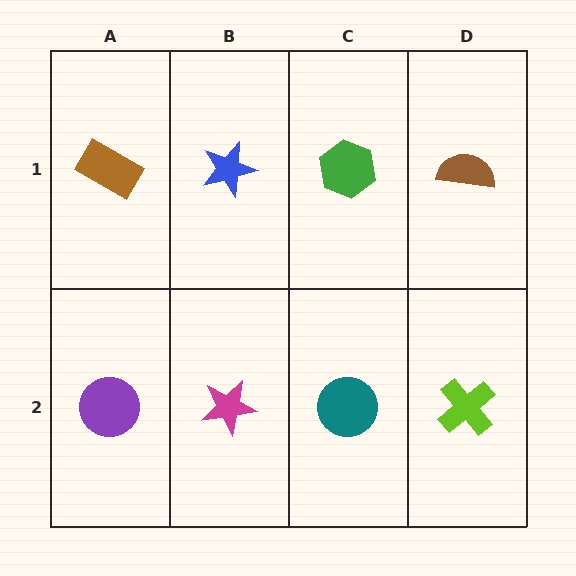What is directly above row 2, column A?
A brown rectangle.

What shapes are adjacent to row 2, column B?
A blue star (row 1, column B), a purple circle (row 2, column A), a teal circle (row 2, column C).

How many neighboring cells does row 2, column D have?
2.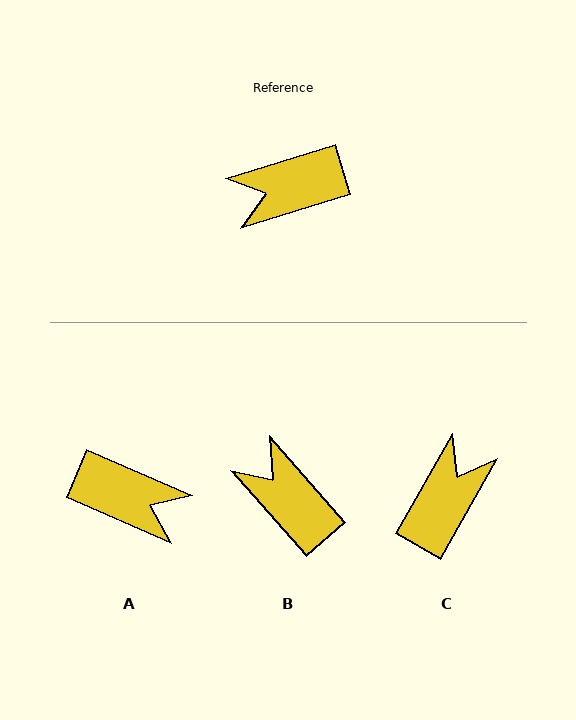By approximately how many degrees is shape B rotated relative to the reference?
Approximately 65 degrees clockwise.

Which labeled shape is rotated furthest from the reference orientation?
A, about 139 degrees away.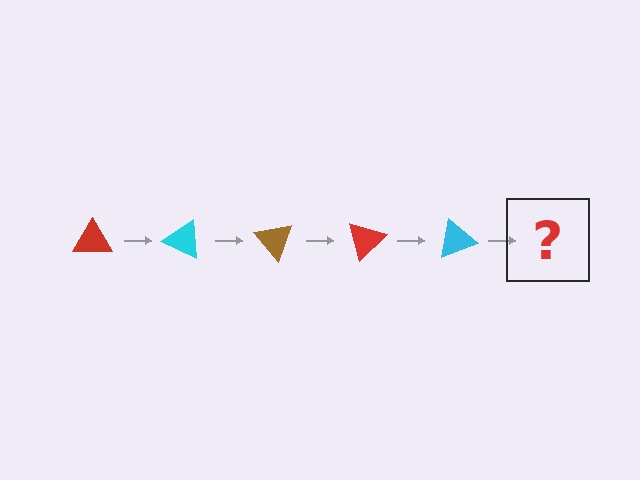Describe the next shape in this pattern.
It should be a brown triangle, rotated 125 degrees from the start.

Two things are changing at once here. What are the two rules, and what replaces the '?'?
The two rules are that it rotates 25 degrees each step and the color cycles through red, cyan, and brown. The '?' should be a brown triangle, rotated 125 degrees from the start.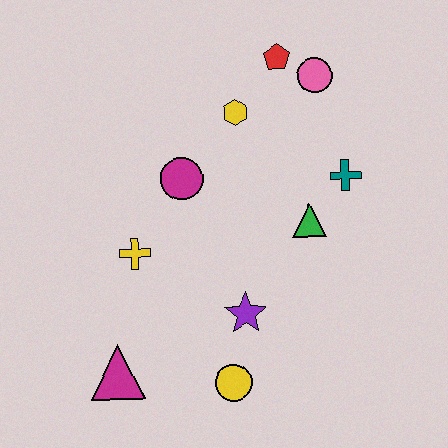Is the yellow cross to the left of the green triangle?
Yes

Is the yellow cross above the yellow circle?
Yes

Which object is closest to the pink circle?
The red pentagon is closest to the pink circle.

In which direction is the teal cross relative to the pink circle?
The teal cross is below the pink circle.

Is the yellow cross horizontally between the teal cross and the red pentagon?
No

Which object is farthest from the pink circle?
The magenta triangle is farthest from the pink circle.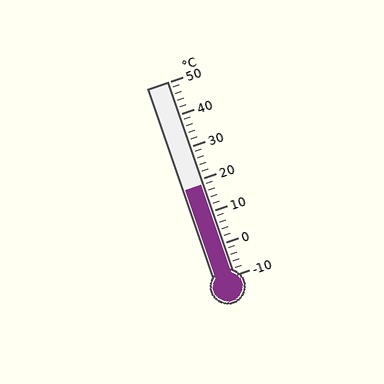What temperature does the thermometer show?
The thermometer shows approximately 18°C.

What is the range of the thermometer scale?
The thermometer scale ranges from -10°C to 50°C.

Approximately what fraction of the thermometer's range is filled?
The thermometer is filled to approximately 45% of its range.